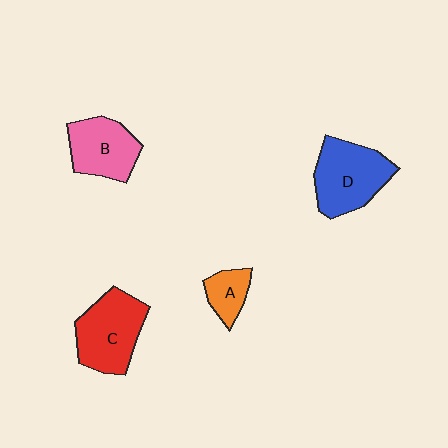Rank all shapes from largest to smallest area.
From largest to smallest: D (blue), C (red), B (pink), A (orange).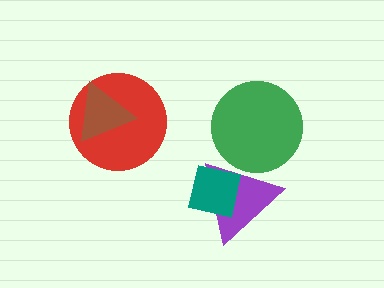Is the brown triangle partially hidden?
No, no other shape covers it.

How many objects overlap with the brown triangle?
1 object overlaps with the brown triangle.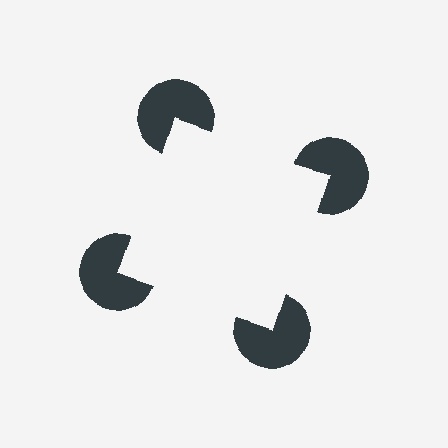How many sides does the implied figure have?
4 sides.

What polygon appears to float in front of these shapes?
An illusory square — its edges are inferred from the aligned wedge cuts in the pac-man discs, not physically drawn.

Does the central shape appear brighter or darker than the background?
It typically appears slightly brighter than the background, even though no actual brightness change is drawn.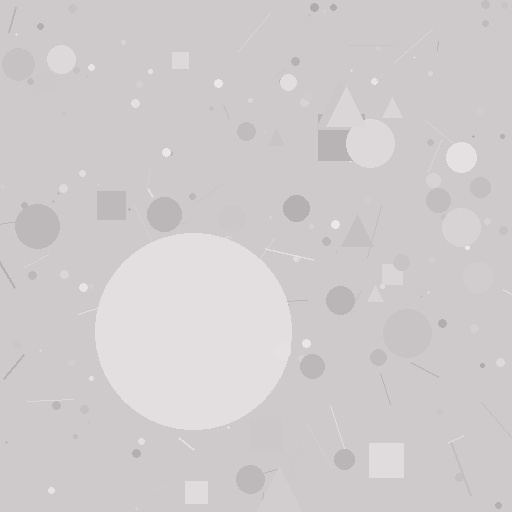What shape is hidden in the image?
A circle is hidden in the image.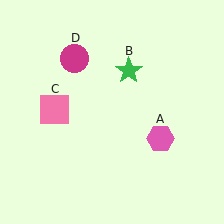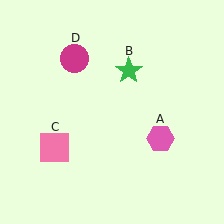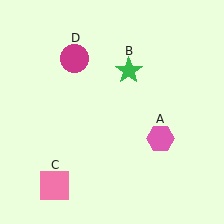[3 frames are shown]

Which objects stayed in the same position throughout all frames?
Pink hexagon (object A) and green star (object B) and magenta circle (object D) remained stationary.